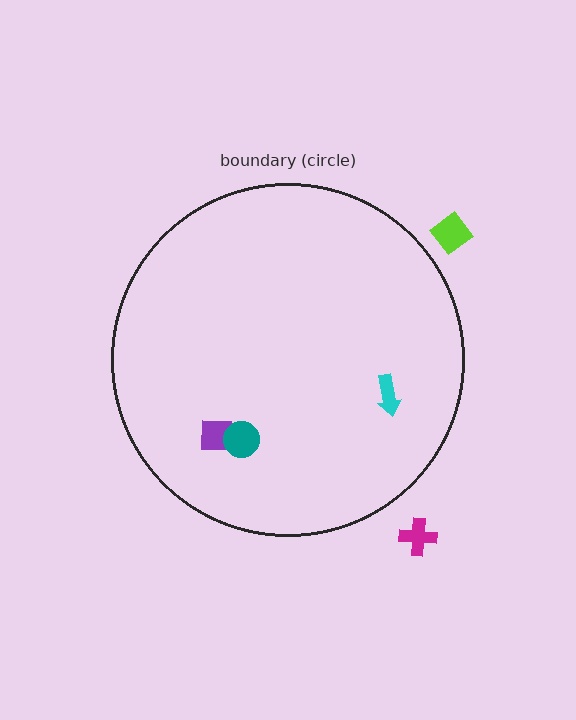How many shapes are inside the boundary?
3 inside, 2 outside.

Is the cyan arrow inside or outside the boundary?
Inside.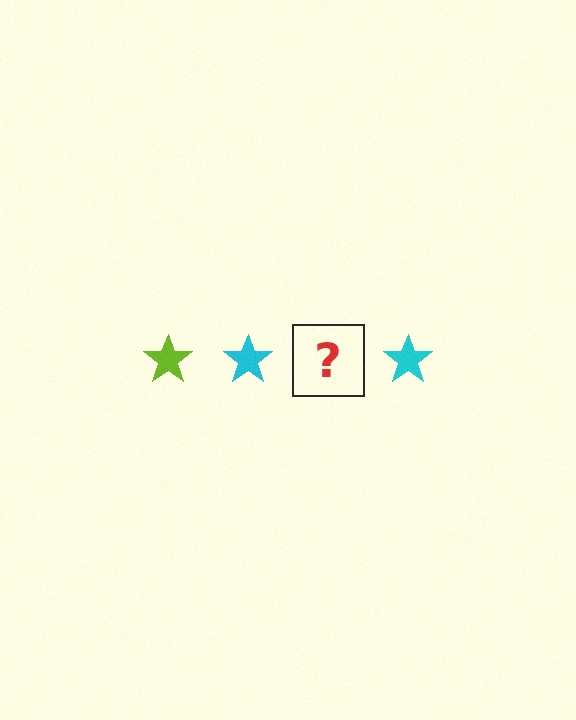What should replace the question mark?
The question mark should be replaced with a lime star.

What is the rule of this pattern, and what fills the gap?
The rule is that the pattern cycles through lime, cyan stars. The gap should be filled with a lime star.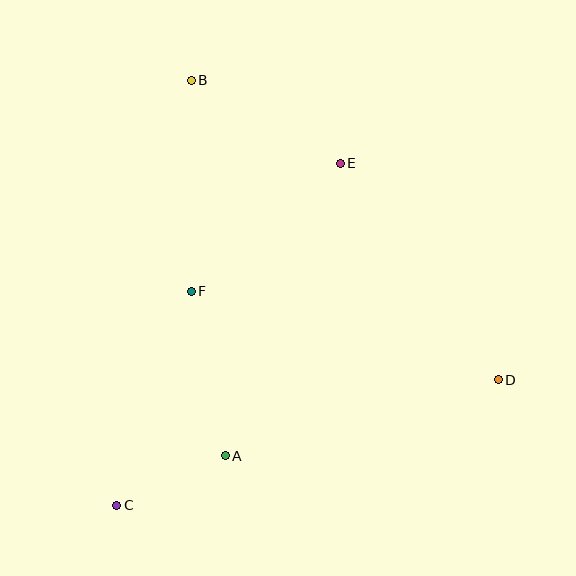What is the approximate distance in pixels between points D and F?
The distance between D and F is approximately 319 pixels.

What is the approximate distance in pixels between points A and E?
The distance between A and E is approximately 314 pixels.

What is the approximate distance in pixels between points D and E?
The distance between D and E is approximately 268 pixels.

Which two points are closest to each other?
Points A and C are closest to each other.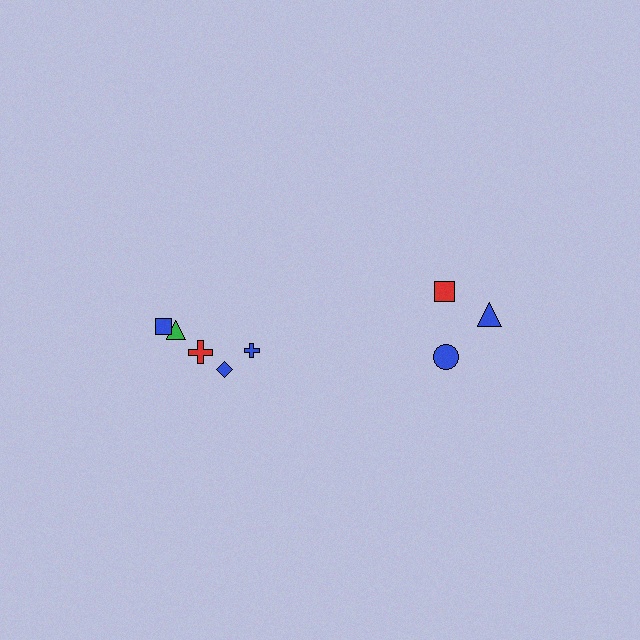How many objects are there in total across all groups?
There are 8 objects.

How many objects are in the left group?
There are 5 objects.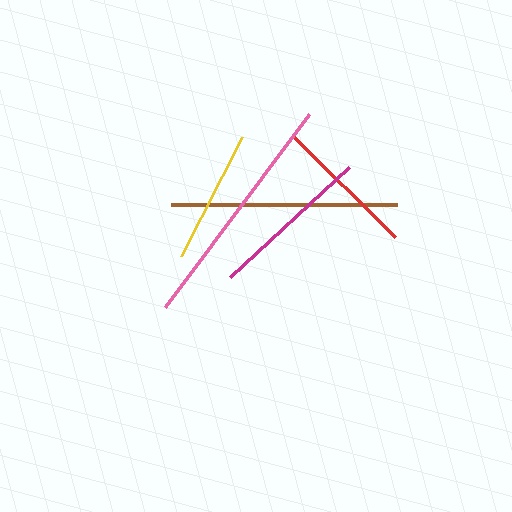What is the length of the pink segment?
The pink segment is approximately 240 pixels long.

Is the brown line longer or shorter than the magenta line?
The brown line is longer than the magenta line.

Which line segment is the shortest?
The yellow line is the shortest at approximately 133 pixels.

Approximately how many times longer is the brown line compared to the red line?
The brown line is approximately 1.6 times the length of the red line.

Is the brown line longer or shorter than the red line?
The brown line is longer than the red line.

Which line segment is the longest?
The pink line is the longest at approximately 240 pixels.